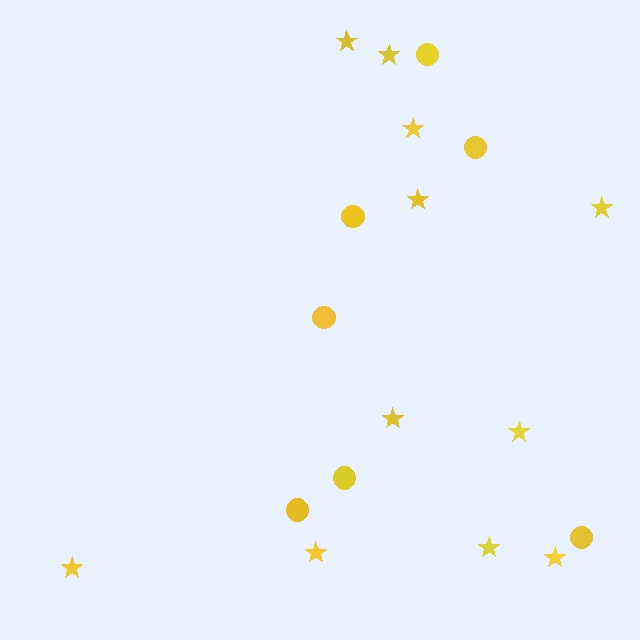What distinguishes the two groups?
There are 2 groups: one group of circles (7) and one group of stars (11).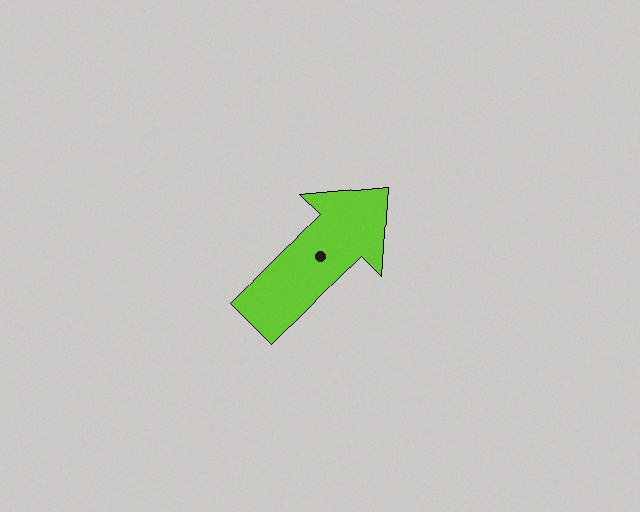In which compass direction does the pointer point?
Northeast.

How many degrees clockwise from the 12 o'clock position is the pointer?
Approximately 44 degrees.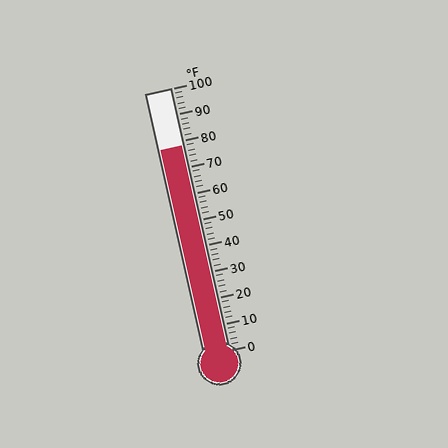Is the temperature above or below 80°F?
The temperature is below 80°F.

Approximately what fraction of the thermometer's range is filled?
The thermometer is filled to approximately 80% of its range.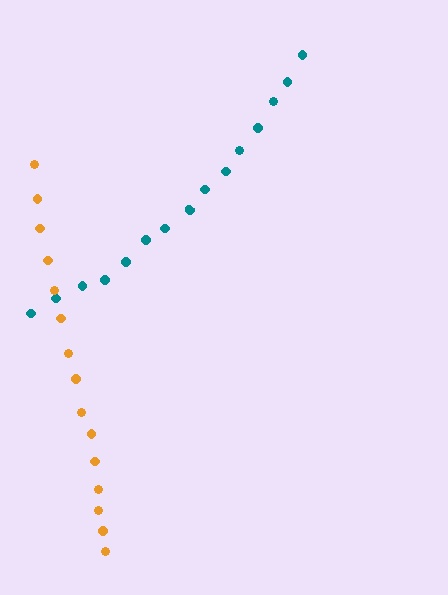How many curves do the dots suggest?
There are 2 distinct paths.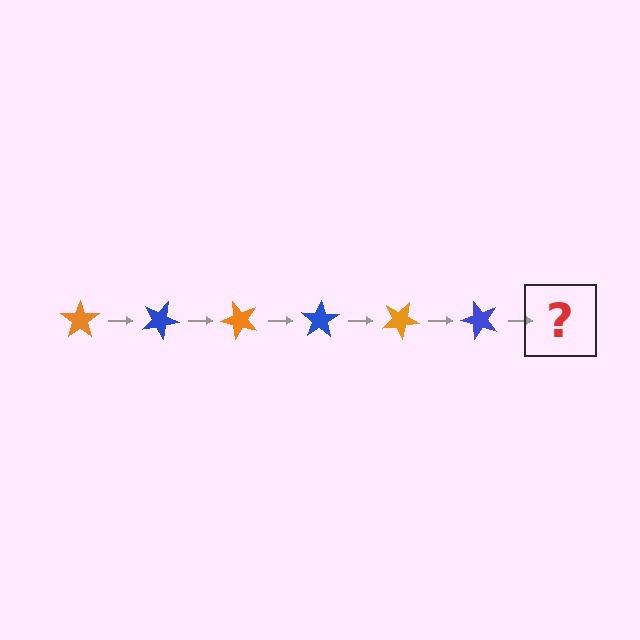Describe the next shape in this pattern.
It should be an orange star, rotated 150 degrees from the start.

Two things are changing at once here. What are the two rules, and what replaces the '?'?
The two rules are that it rotates 25 degrees each step and the color cycles through orange and blue. The '?' should be an orange star, rotated 150 degrees from the start.